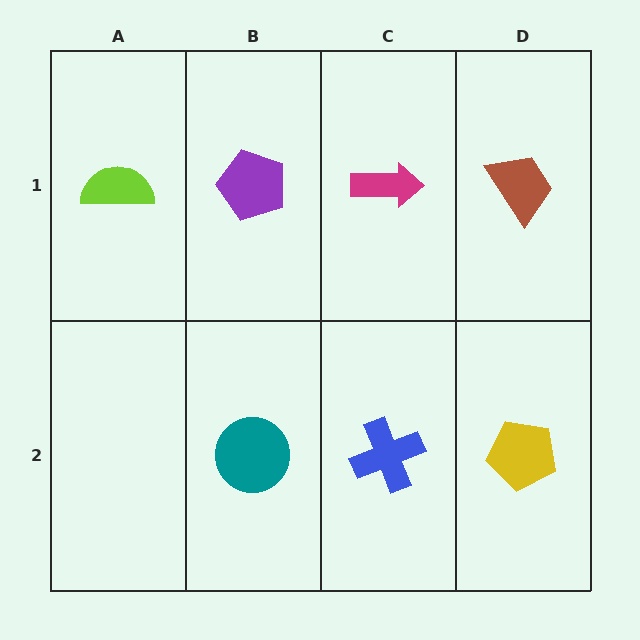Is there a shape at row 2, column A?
No, that cell is empty.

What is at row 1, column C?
A magenta arrow.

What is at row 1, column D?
A brown trapezoid.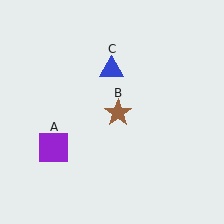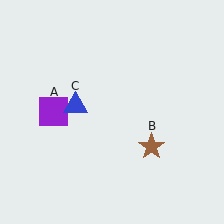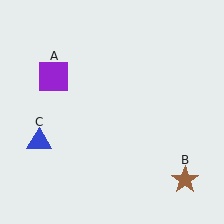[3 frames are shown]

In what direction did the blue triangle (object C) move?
The blue triangle (object C) moved down and to the left.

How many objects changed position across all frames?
3 objects changed position: purple square (object A), brown star (object B), blue triangle (object C).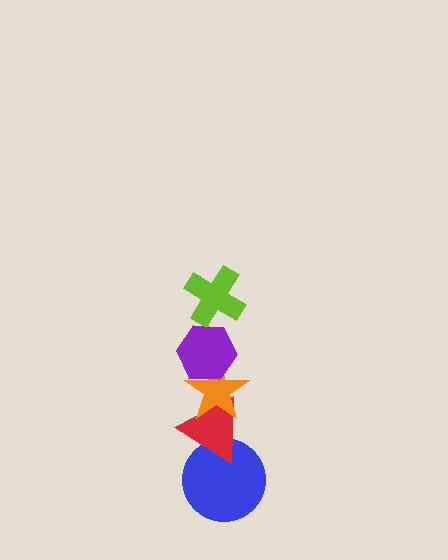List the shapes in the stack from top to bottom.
From top to bottom: the lime cross, the purple hexagon, the orange star, the red triangle, the blue circle.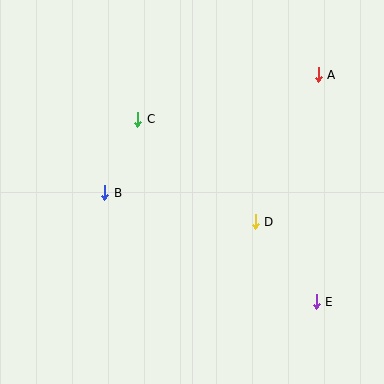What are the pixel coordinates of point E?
Point E is at (316, 302).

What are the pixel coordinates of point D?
Point D is at (255, 222).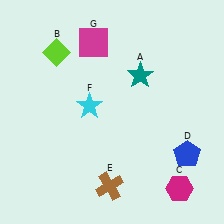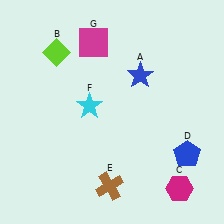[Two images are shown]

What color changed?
The star (A) changed from teal in Image 1 to blue in Image 2.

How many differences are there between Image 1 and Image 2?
There is 1 difference between the two images.